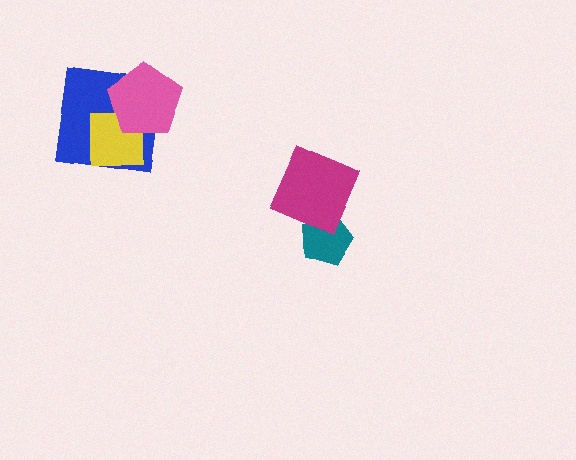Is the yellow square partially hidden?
Yes, it is partially covered by another shape.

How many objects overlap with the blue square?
2 objects overlap with the blue square.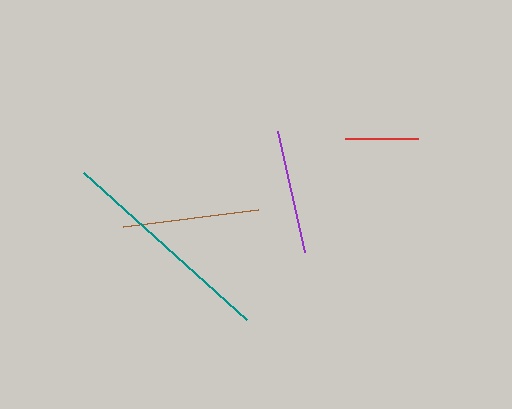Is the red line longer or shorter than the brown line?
The brown line is longer than the red line.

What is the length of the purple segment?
The purple segment is approximately 124 pixels long.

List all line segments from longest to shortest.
From longest to shortest: teal, brown, purple, red.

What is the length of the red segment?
The red segment is approximately 73 pixels long.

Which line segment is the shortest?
The red line is the shortest at approximately 73 pixels.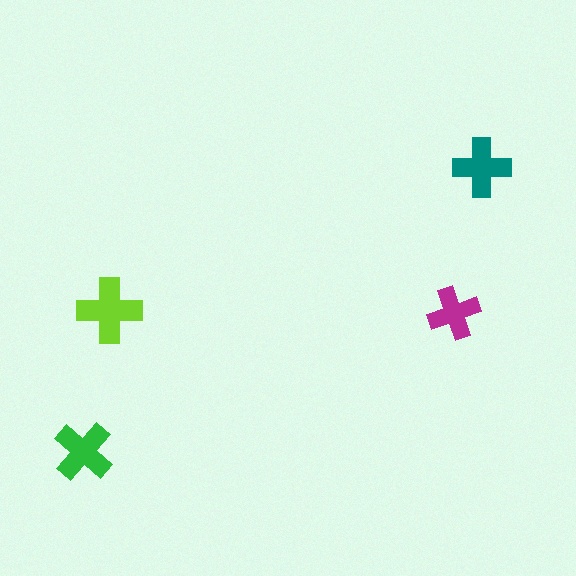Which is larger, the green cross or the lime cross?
The lime one.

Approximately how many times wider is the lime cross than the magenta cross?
About 1.5 times wider.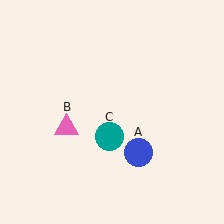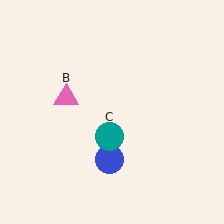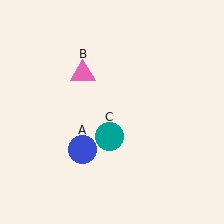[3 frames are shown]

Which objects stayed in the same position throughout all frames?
Teal circle (object C) remained stationary.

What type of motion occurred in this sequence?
The blue circle (object A), pink triangle (object B) rotated clockwise around the center of the scene.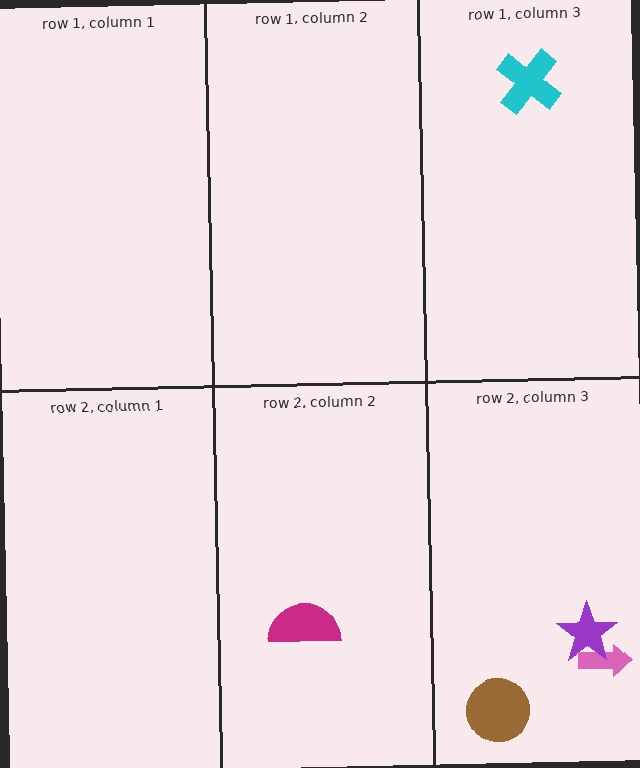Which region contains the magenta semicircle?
The row 2, column 2 region.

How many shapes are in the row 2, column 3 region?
3.